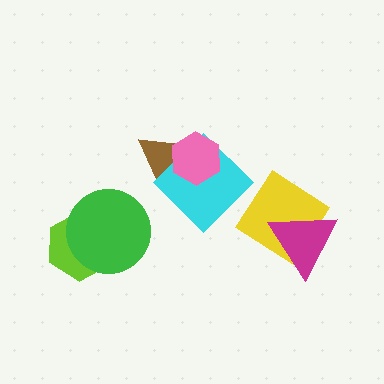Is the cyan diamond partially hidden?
Yes, it is partially covered by another shape.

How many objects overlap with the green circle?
1 object overlaps with the green circle.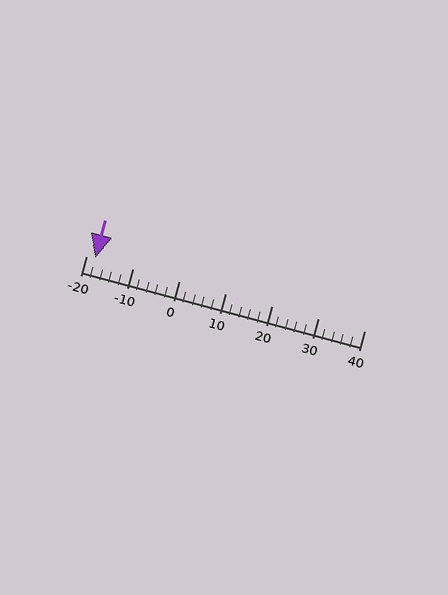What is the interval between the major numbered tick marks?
The major tick marks are spaced 10 units apart.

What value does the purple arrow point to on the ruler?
The purple arrow points to approximately -18.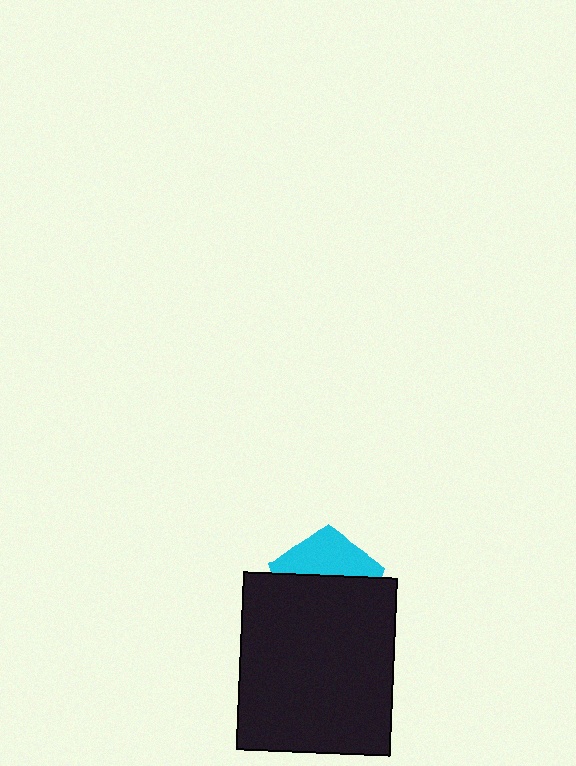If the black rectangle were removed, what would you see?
You would see the complete cyan pentagon.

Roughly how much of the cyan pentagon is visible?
A small part of it is visible (roughly 39%).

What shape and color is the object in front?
The object in front is a black rectangle.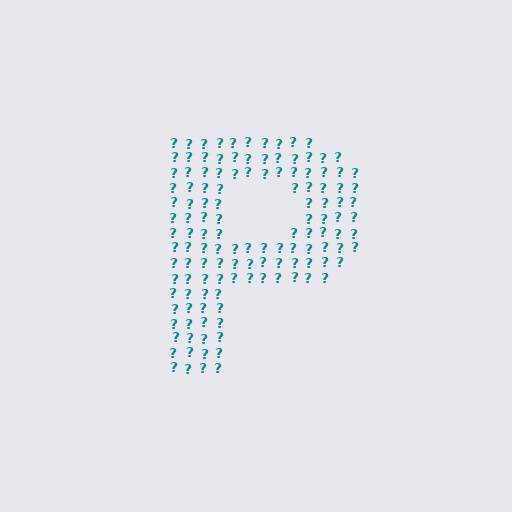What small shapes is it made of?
It is made of small question marks.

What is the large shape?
The large shape is the letter P.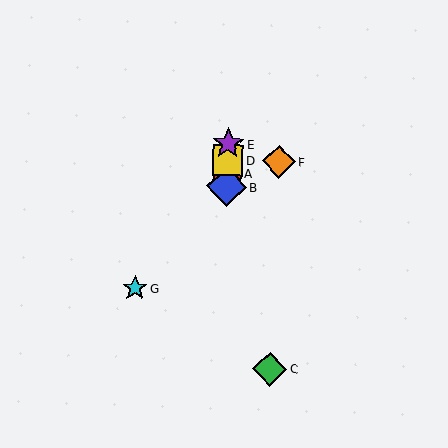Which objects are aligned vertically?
Objects A, B, D, E are aligned vertically.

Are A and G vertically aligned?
No, A is at x≈227 and G is at x≈135.